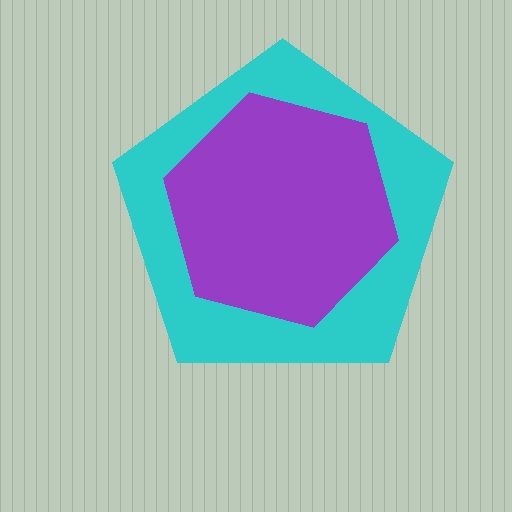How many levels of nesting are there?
2.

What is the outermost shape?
The cyan pentagon.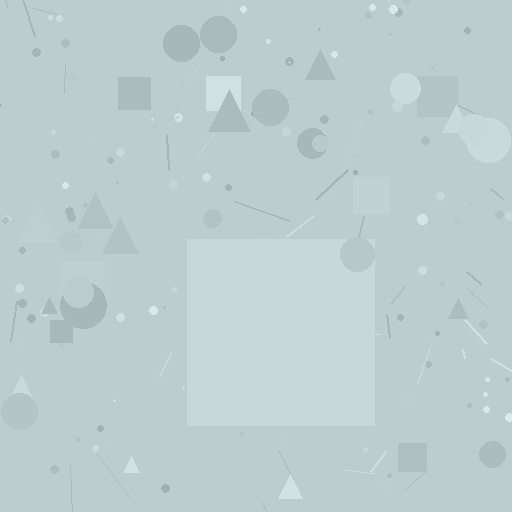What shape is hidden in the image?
A square is hidden in the image.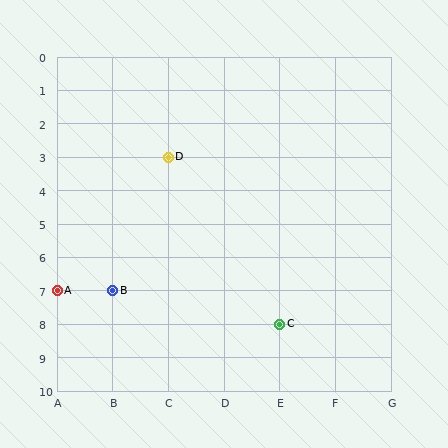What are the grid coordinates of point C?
Point C is at grid coordinates (E, 8).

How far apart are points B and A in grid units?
Points B and A are 1 column apart.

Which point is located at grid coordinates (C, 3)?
Point D is at (C, 3).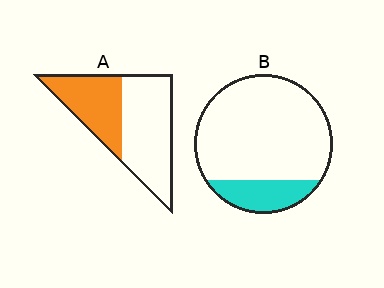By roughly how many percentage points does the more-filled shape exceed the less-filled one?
By roughly 20 percentage points (A over B).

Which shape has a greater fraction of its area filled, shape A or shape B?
Shape A.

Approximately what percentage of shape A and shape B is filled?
A is approximately 40% and B is approximately 20%.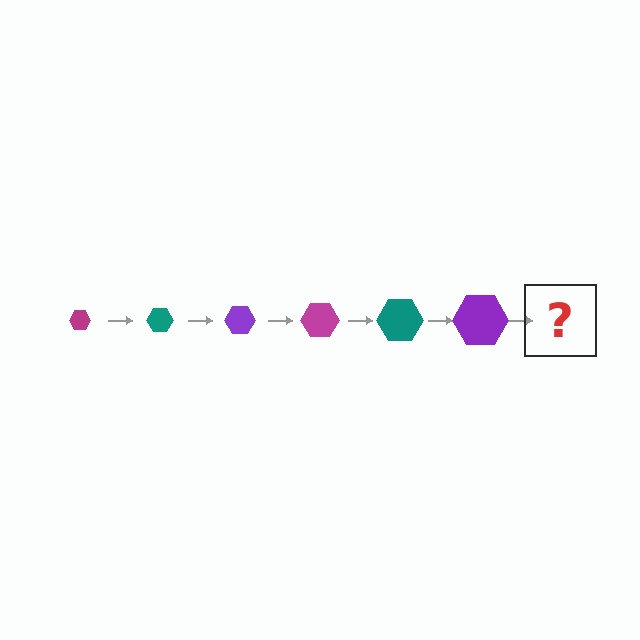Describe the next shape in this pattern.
It should be a magenta hexagon, larger than the previous one.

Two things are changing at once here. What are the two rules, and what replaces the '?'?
The two rules are that the hexagon grows larger each step and the color cycles through magenta, teal, and purple. The '?' should be a magenta hexagon, larger than the previous one.